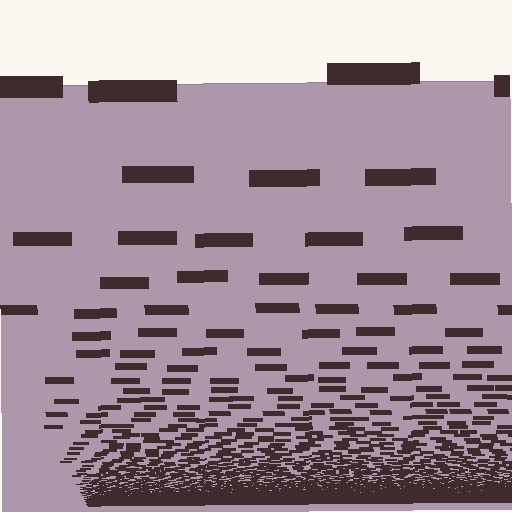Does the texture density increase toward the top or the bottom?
Density increases toward the bottom.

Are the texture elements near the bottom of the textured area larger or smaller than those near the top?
Smaller. The gradient is inverted — elements near the bottom are smaller and denser.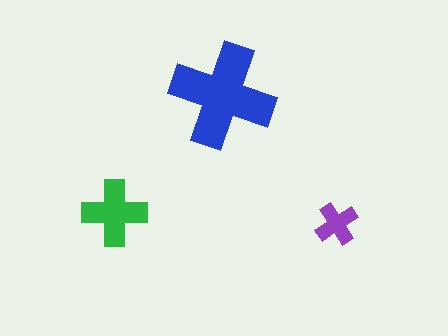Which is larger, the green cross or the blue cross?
The blue one.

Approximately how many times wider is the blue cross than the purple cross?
About 2.5 times wider.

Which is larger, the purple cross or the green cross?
The green one.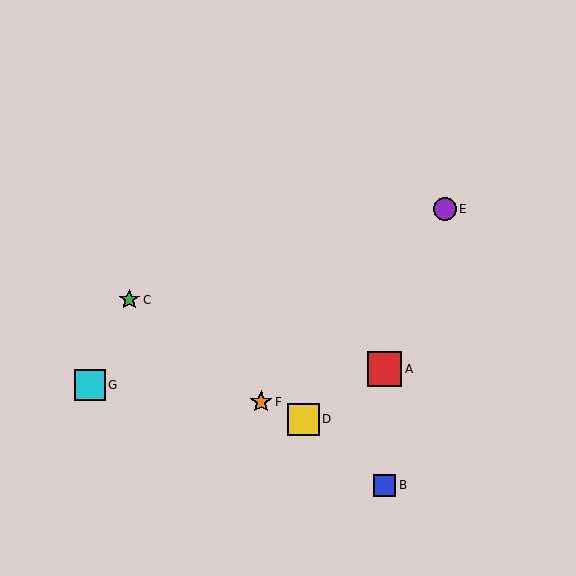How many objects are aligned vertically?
2 objects (A, B) are aligned vertically.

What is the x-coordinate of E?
Object E is at x≈445.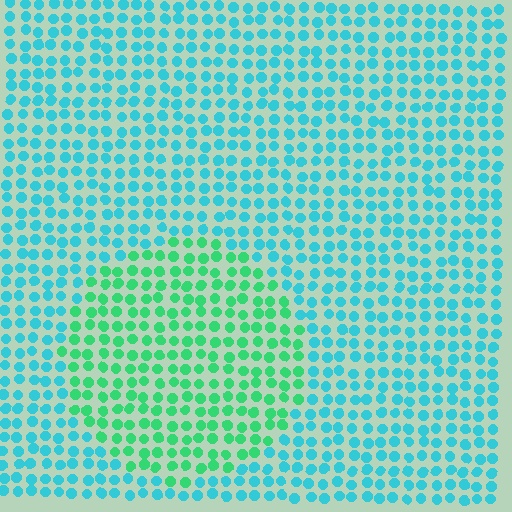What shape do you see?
I see a circle.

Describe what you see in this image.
The image is filled with small cyan elements in a uniform arrangement. A circle-shaped region is visible where the elements are tinted to a slightly different hue, forming a subtle color boundary.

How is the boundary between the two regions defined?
The boundary is defined purely by a slight shift in hue (about 42 degrees). Spacing, size, and orientation are identical on both sides.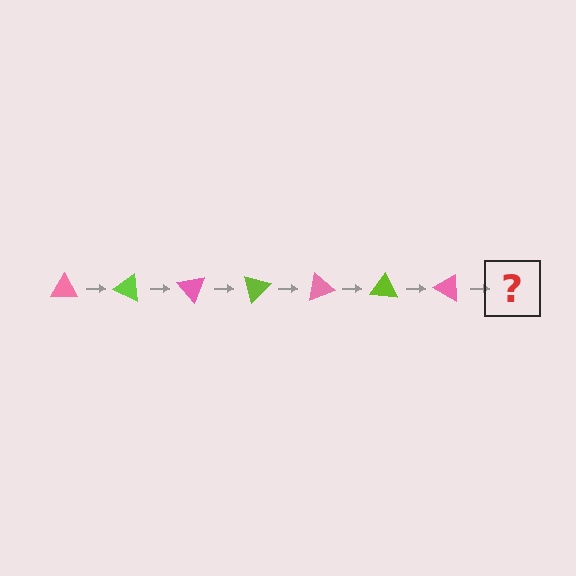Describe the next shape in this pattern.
It should be a lime triangle, rotated 175 degrees from the start.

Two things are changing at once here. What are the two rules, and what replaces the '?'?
The two rules are that it rotates 25 degrees each step and the color cycles through pink and lime. The '?' should be a lime triangle, rotated 175 degrees from the start.